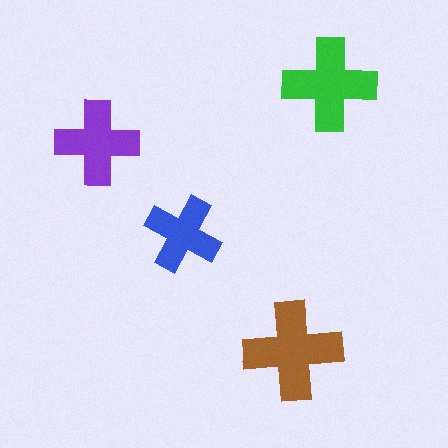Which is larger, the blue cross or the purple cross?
The purple one.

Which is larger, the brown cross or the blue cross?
The brown one.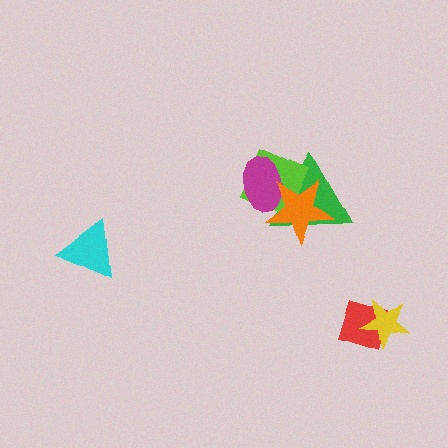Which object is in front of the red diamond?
The yellow star is in front of the red diamond.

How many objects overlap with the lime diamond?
3 objects overlap with the lime diamond.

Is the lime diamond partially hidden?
Yes, it is partially covered by another shape.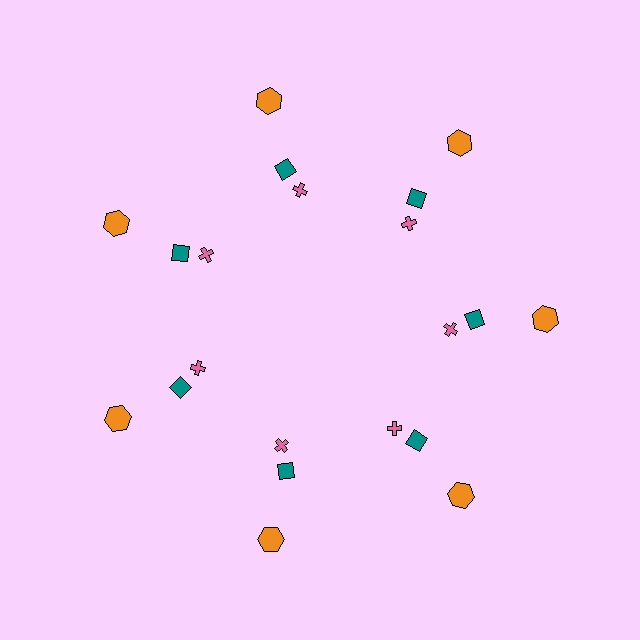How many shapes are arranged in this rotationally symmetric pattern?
There are 21 shapes, arranged in 7 groups of 3.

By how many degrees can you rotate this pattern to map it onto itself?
The pattern maps onto itself every 51 degrees of rotation.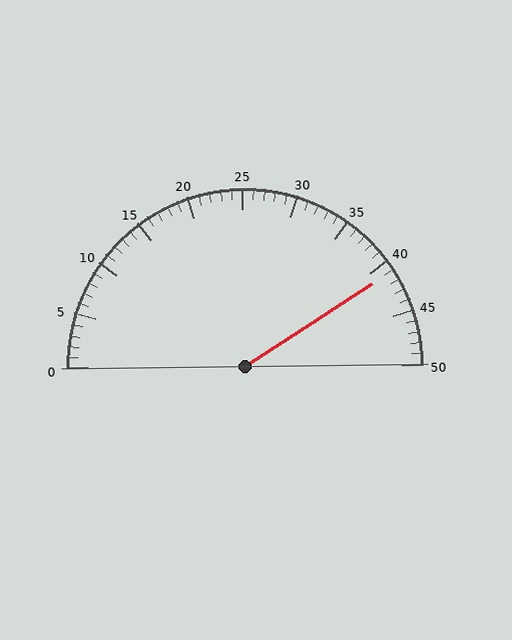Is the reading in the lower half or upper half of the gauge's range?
The reading is in the upper half of the range (0 to 50).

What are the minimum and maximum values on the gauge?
The gauge ranges from 0 to 50.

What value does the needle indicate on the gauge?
The needle indicates approximately 41.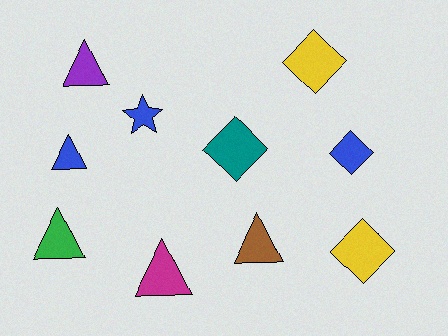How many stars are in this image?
There is 1 star.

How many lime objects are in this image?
There are no lime objects.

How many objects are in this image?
There are 10 objects.